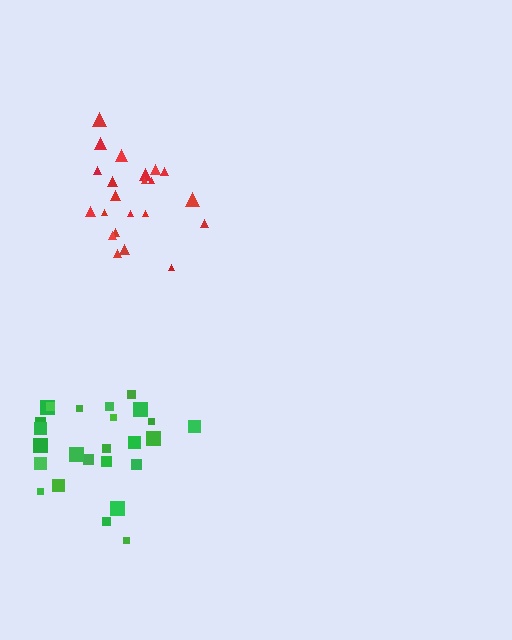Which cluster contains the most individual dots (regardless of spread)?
Green (26).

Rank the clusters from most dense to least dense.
green, red.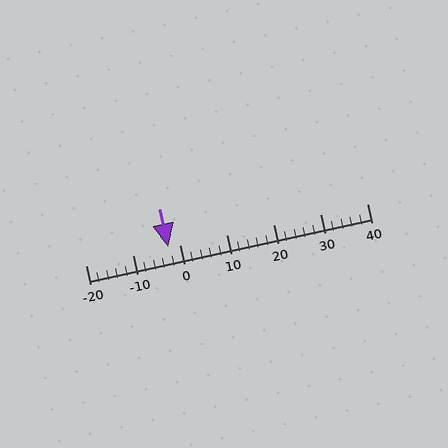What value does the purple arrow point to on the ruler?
The purple arrow points to approximately -2.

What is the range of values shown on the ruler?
The ruler shows values from -20 to 40.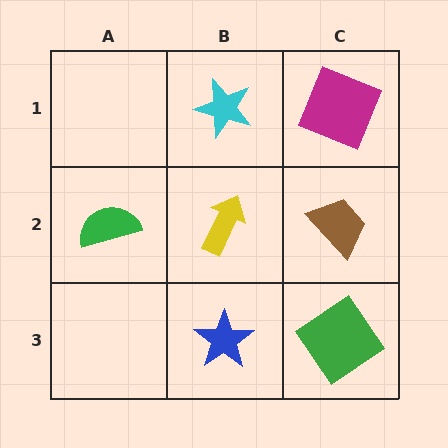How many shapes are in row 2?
3 shapes.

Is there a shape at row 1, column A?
No, that cell is empty.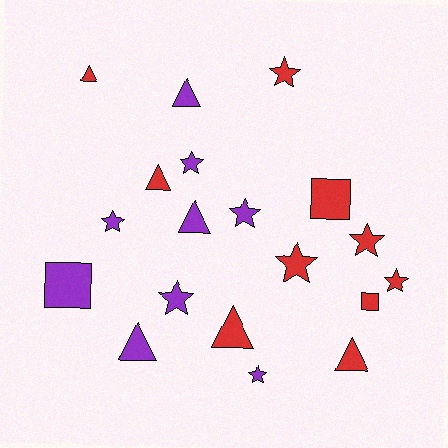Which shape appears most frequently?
Star, with 9 objects.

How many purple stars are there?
There are 5 purple stars.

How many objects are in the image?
There are 19 objects.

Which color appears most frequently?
Red, with 10 objects.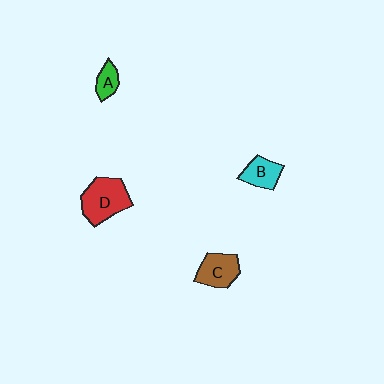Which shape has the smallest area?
Shape A (green).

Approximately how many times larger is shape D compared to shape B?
Approximately 1.8 times.